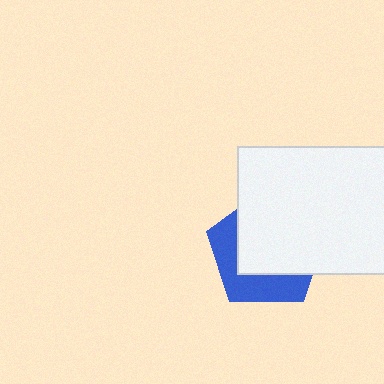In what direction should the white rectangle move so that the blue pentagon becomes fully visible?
The white rectangle should move toward the upper-right. That is the shortest direction to clear the overlap and leave the blue pentagon fully visible.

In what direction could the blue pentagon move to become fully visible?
The blue pentagon could move toward the lower-left. That would shift it out from behind the white rectangle entirely.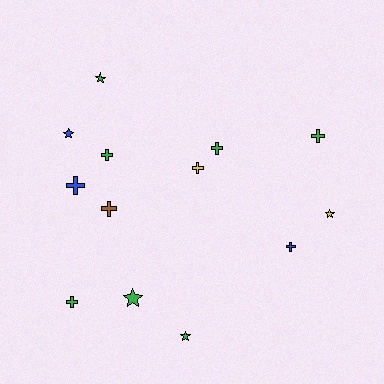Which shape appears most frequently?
Cross, with 8 objects.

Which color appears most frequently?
Green, with 7 objects.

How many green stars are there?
There are 3 green stars.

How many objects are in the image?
There are 13 objects.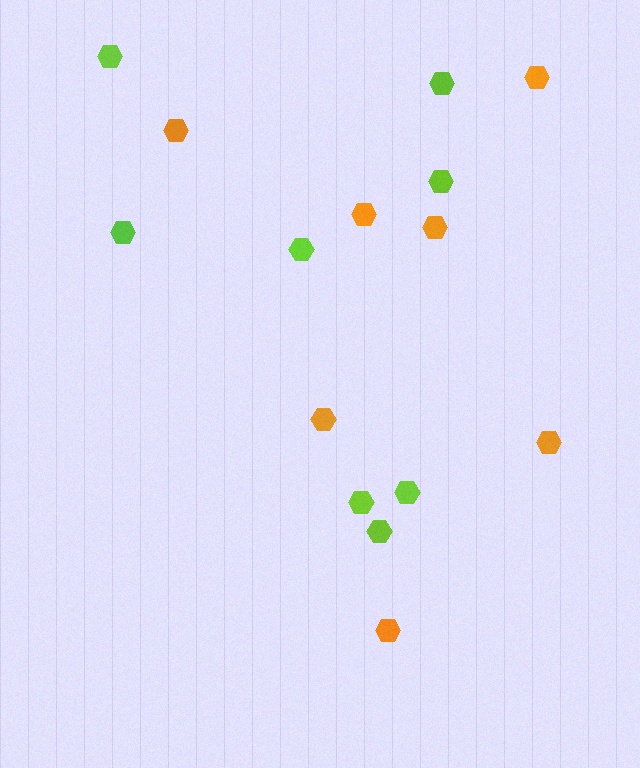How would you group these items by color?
There are 2 groups: one group of lime hexagons (8) and one group of orange hexagons (7).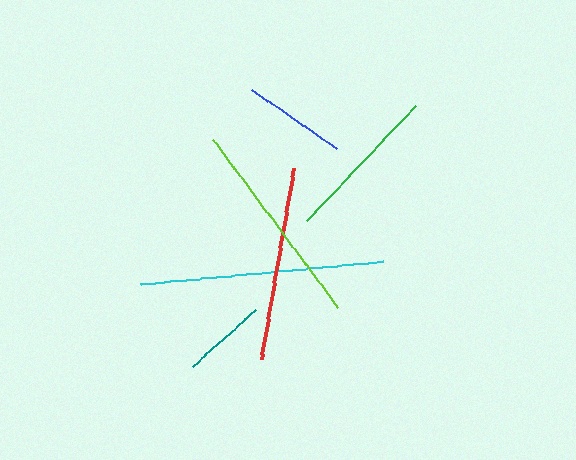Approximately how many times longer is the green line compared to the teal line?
The green line is approximately 1.9 times the length of the teal line.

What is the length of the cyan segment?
The cyan segment is approximately 243 pixels long.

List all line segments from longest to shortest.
From longest to shortest: cyan, lime, red, green, blue, teal.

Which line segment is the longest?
The cyan line is the longest at approximately 243 pixels.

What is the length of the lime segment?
The lime segment is approximately 209 pixels long.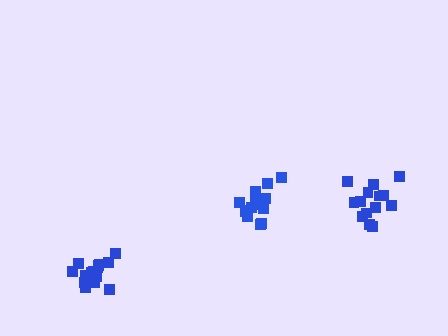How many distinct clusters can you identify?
There are 3 distinct clusters.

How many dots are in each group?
Group 1: 17 dots, Group 2: 15 dots, Group 3: 14 dots (46 total).